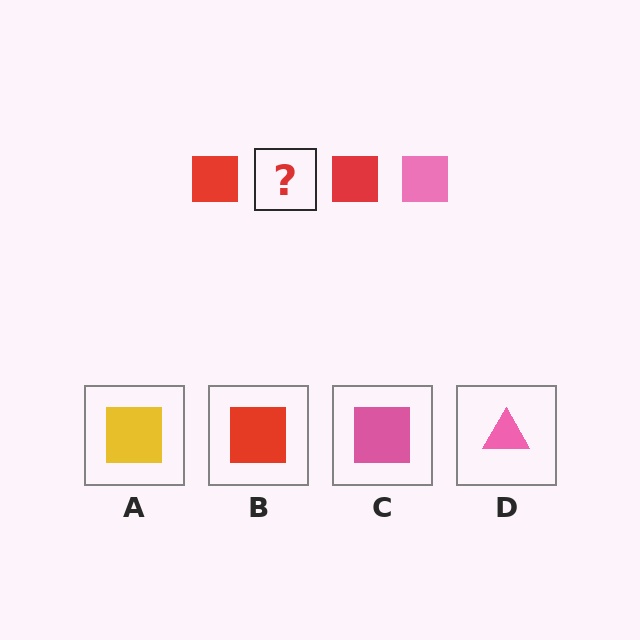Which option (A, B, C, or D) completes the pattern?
C.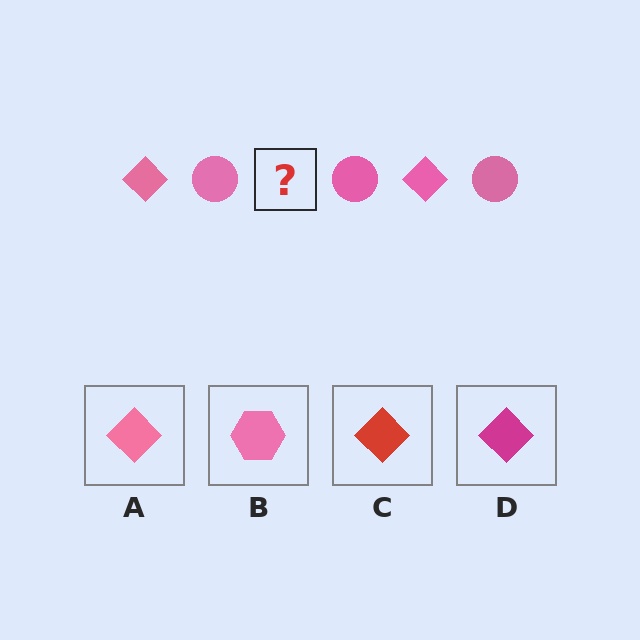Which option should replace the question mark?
Option A.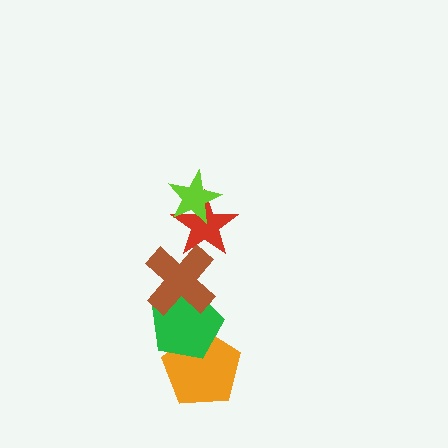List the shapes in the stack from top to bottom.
From top to bottom: the lime star, the red star, the brown cross, the green pentagon, the orange pentagon.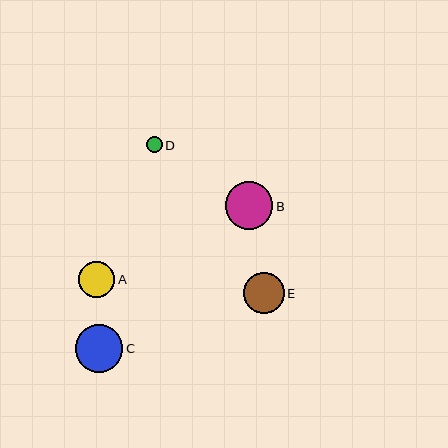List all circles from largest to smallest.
From largest to smallest: C, B, E, A, D.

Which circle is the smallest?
Circle D is the smallest with a size of approximately 16 pixels.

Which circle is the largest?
Circle C is the largest with a size of approximately 48 pixels.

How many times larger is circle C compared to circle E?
Circle C is approximately 1.2 times the size of circle E.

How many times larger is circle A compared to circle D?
Circle A is approximately 2.3 times the size of circle D.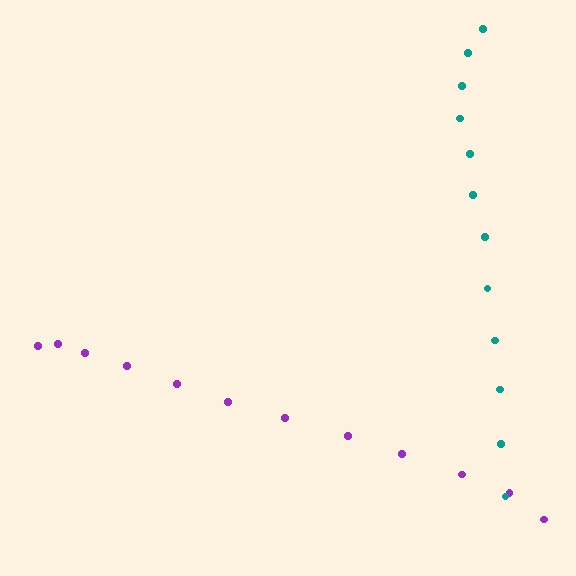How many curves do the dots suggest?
There are 2 distinct paths.